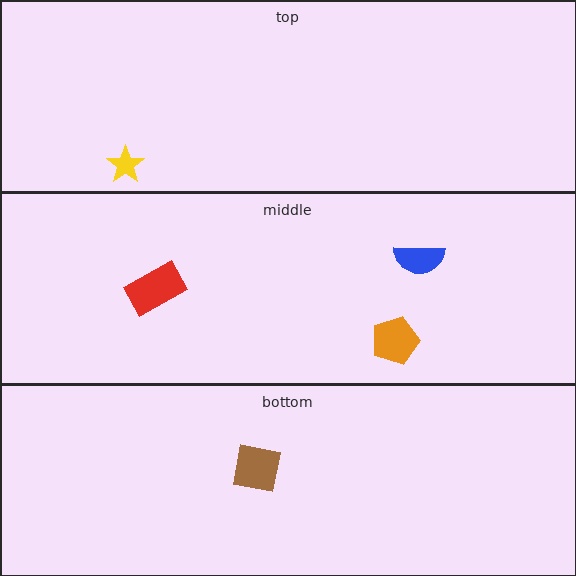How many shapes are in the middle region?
3.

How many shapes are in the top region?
1.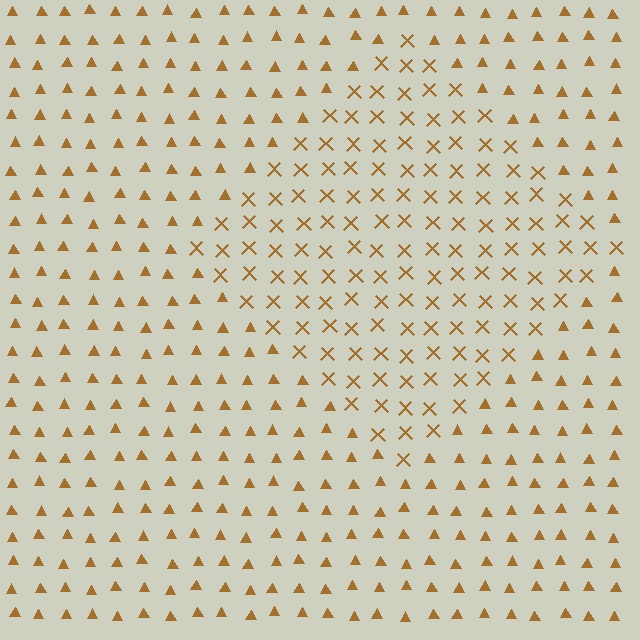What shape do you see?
I see a diamond.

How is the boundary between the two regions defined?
The boundary is defined by a change in element shape: X marks inside vs. triangles outside. All elements share the same color and spacing.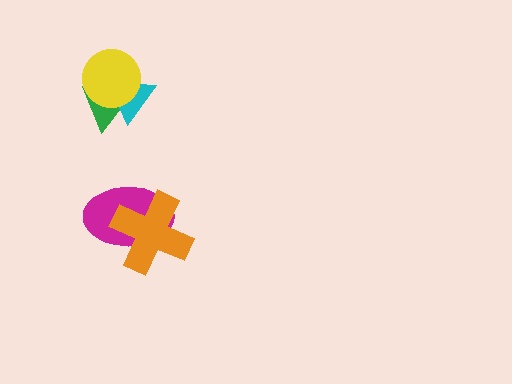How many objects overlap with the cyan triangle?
2 objects overlap with the cyan triangle.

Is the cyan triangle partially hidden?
Yes, it is partially covered by another shape.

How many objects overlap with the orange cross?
1 object overlaps with the orange cross.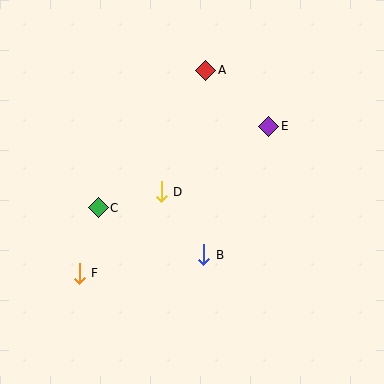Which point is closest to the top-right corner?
Point E is closest to the top-right corner.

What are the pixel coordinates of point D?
Point D is at (161, 192).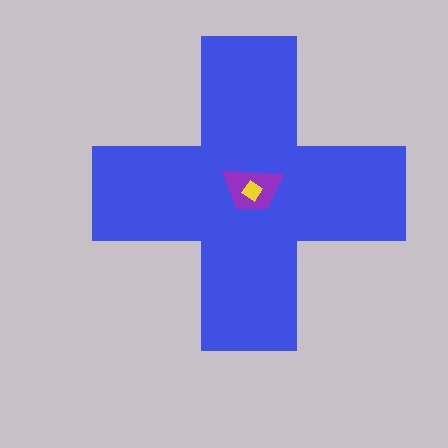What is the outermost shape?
The blue cross.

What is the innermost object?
The yellow diamond.